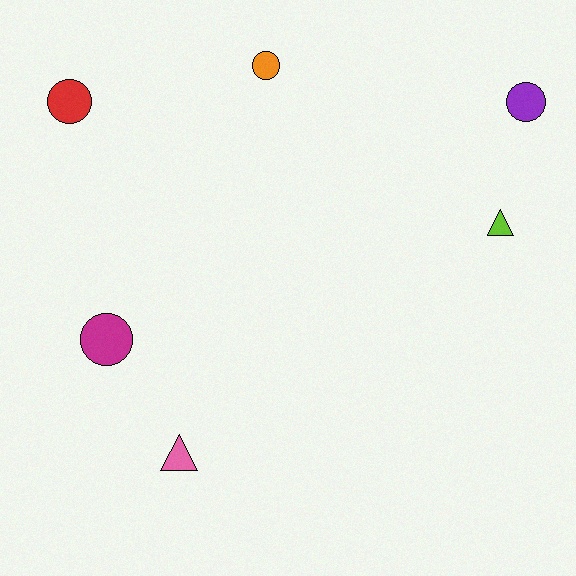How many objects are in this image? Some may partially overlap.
There are 6 objects.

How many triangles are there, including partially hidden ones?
There are 2 triangles.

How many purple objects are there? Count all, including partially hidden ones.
There is 1 purple object.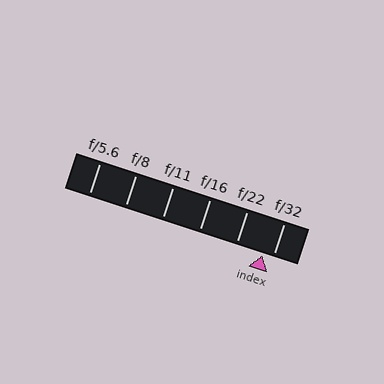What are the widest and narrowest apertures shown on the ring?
The widest aperture shown is f/5.6 and the narrowest is f/32.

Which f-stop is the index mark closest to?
The index mark is closest to f/32.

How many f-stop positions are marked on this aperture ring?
There are 6 f-stop positions marked.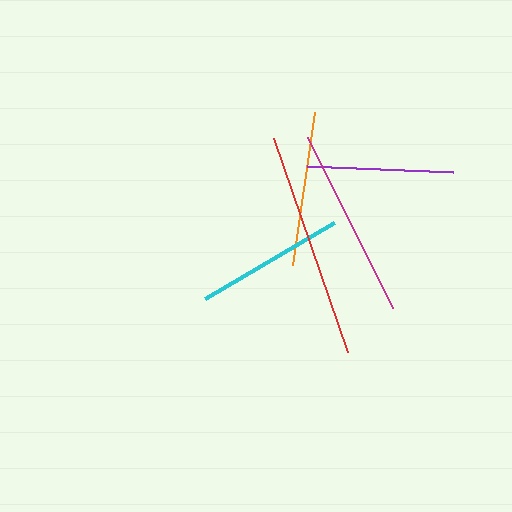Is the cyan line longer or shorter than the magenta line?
The magenta line is longer than the cyan line.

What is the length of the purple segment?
The purple segment is approximately 146 pixels long.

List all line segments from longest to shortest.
From longest to shortest: red, magenta, orange, cyan, purple.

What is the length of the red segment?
The red segment is approximately 227 pixels long.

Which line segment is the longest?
The red line is the longest at approximately 227 pixels.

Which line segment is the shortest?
The purple line is the shortest at approximately 146 pixels.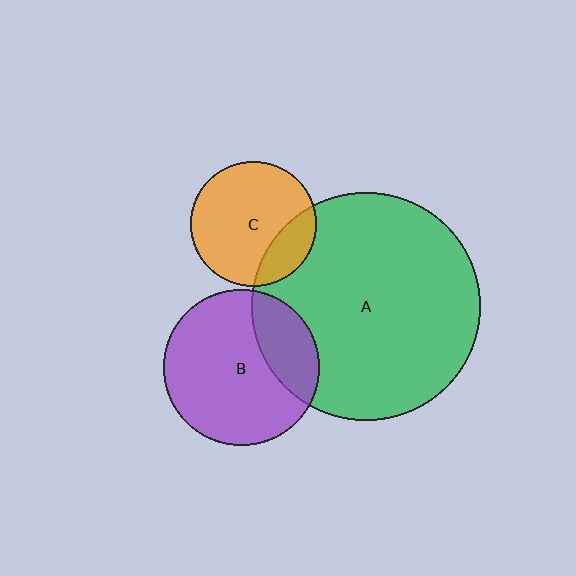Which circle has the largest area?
Circle A (green).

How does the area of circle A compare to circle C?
Approximately 3.3 times.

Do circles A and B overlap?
Yes.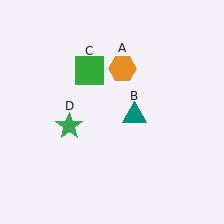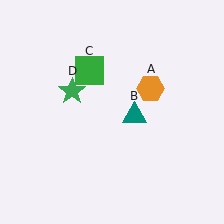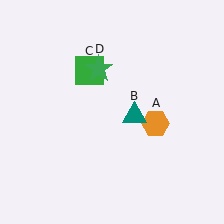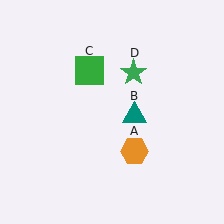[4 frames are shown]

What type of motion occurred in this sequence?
The orange hexagon (object A), green star (object D) rotated clockwise around the center of the scene.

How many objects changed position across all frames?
2 objects changed position: orange hexagon (object A), green star (object D).